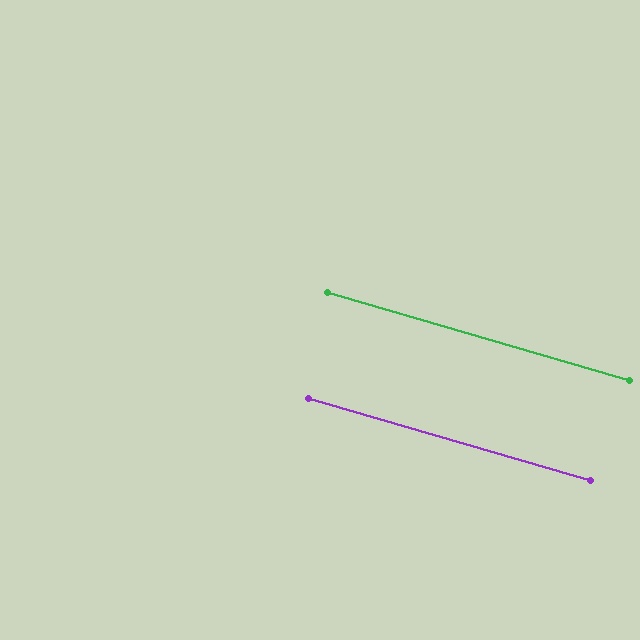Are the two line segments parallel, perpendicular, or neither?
Parallel — their directions differ by only 0.1°.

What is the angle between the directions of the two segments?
Approximately 0 degrees.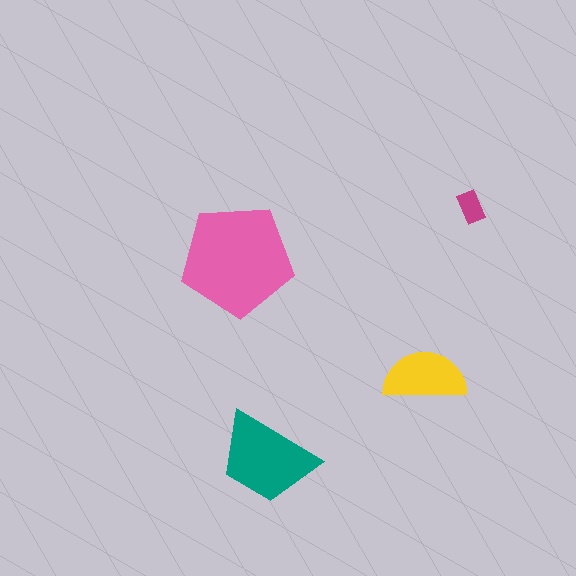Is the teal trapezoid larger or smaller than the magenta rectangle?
Larger.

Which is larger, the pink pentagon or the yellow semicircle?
The pink pentagon.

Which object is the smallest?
The magenta rectangle.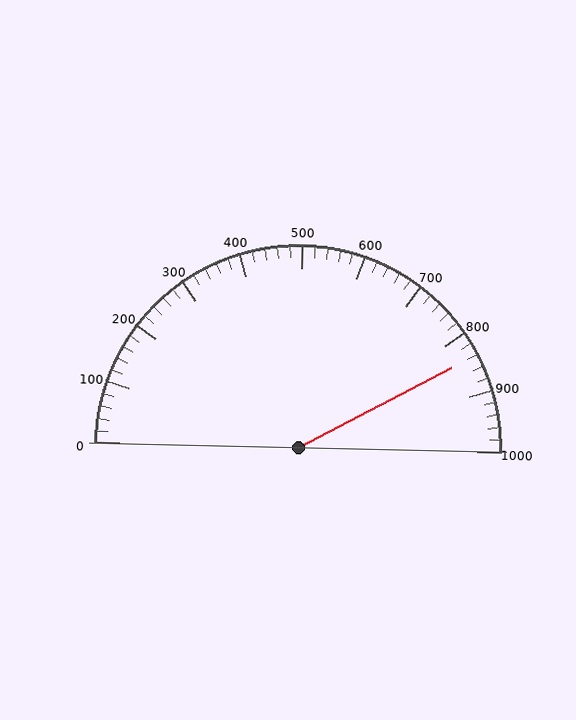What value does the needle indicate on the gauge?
The needle indicates approximately 840.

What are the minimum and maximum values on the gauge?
The gauge ranges from 0 to 1000.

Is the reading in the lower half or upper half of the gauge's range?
The reading is in the upper half of the range (0 to 1000).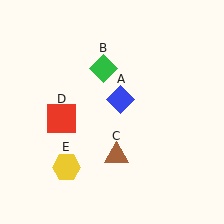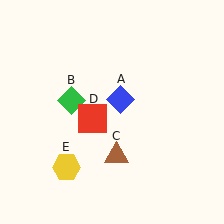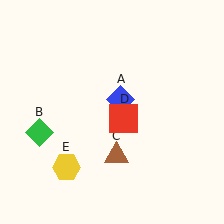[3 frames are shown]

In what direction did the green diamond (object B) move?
The green diamond (object B) moved down and to the left.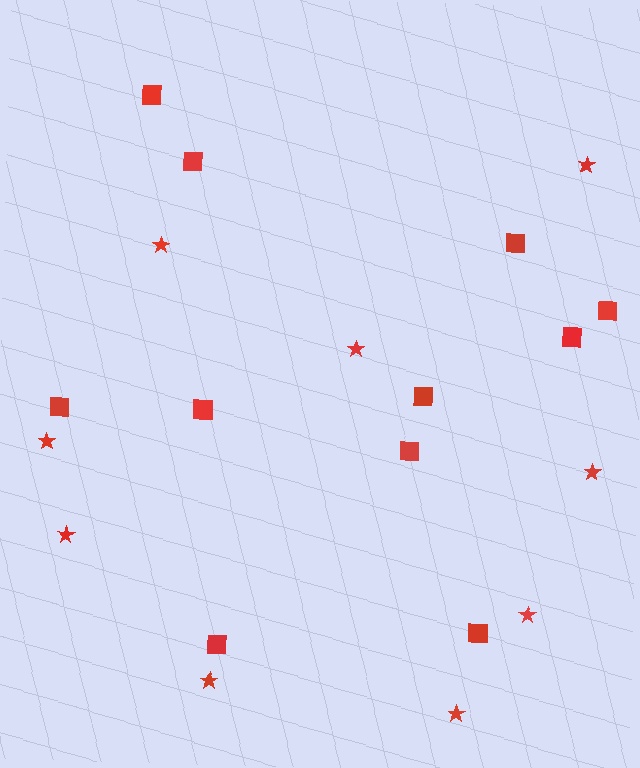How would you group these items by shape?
There are 2 groups: one group of squares (11) and one group of stars (9).